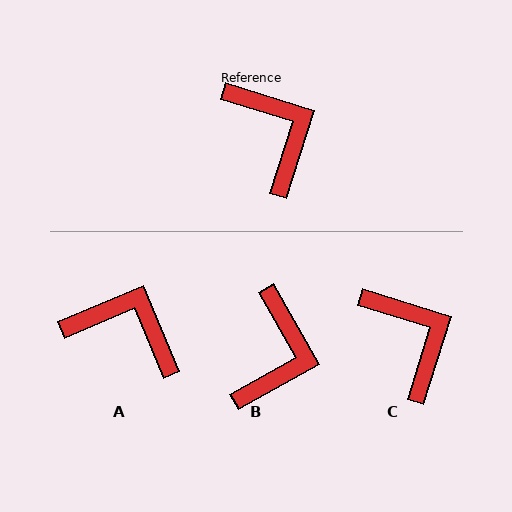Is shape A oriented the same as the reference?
No, it is off by about 40 degrees.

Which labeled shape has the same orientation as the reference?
C.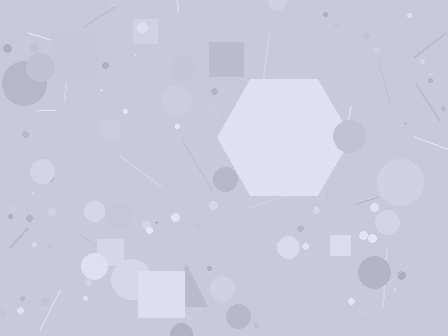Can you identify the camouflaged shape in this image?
The camouflaged shape is a hexagon.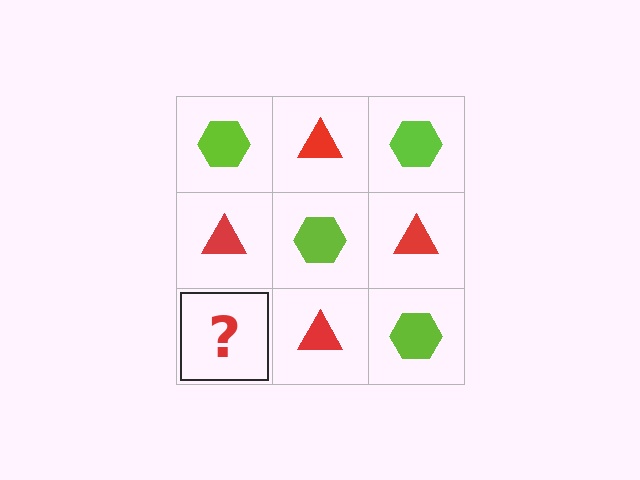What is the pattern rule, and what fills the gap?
The rule is that it alternates lime hexagon and red triangle in a checkerboard pattern. The gap should be filled with a lime hexagon.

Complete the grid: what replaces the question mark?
The question mark should be replaced with a lime hexagon.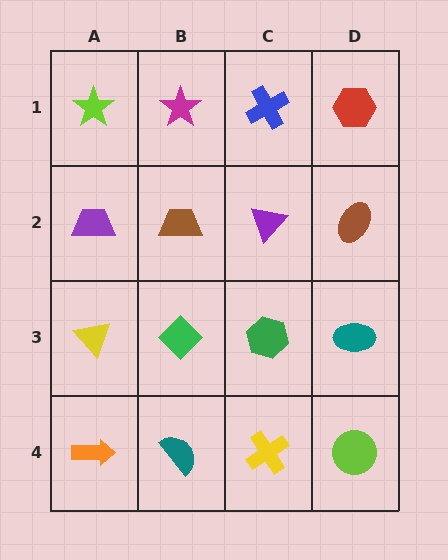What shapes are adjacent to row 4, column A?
A yellow triangle (row 3, column A), a teal semicircle (row 4, column B).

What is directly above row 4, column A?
A yellow triangle.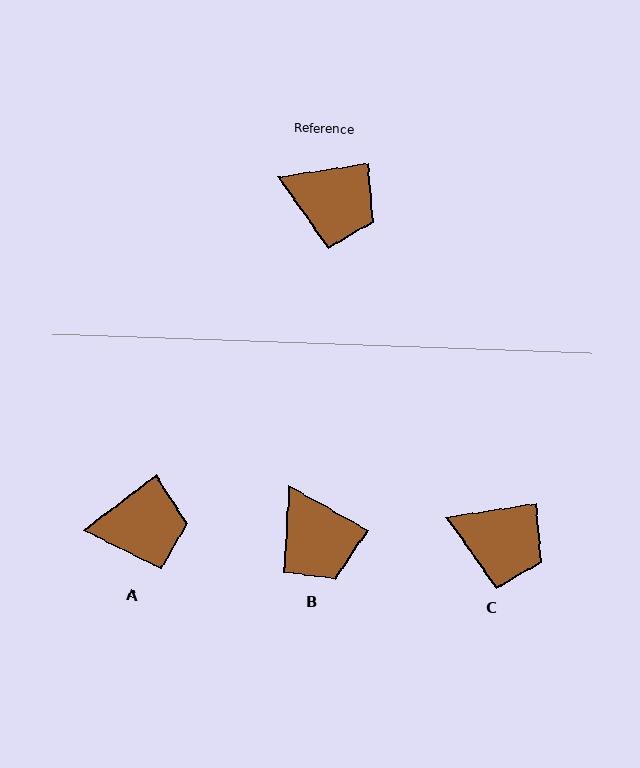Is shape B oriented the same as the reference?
No, it is off by about 38 degrees.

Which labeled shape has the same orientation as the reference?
C.